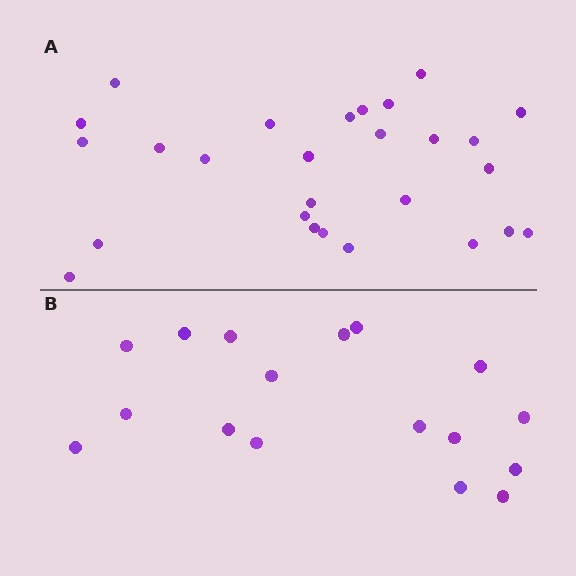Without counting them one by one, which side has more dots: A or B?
Region A (the top region) has more dots.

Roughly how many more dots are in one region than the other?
Region A has roughly 10 or so more dots than region B.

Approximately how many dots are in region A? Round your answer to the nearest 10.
About 30 dots. (The exact count is 27, which rounds to 30.)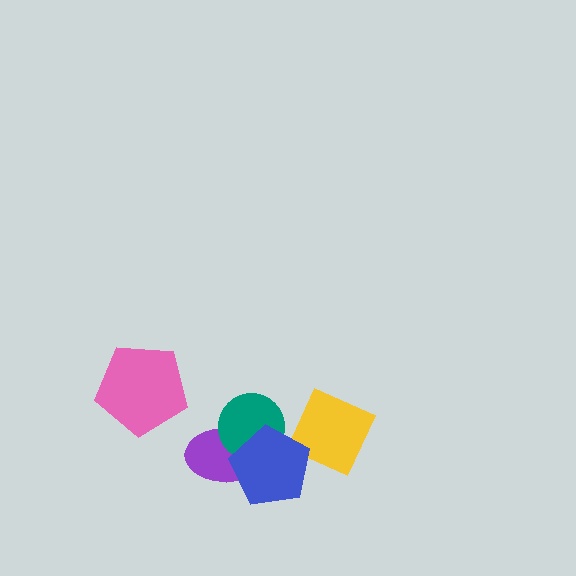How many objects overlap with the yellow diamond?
1 object overlaps with the yellow diamond.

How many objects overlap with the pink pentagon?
0 objects overlap with the pink pentagon.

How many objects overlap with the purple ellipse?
2 objects overlap with the purple ellipse.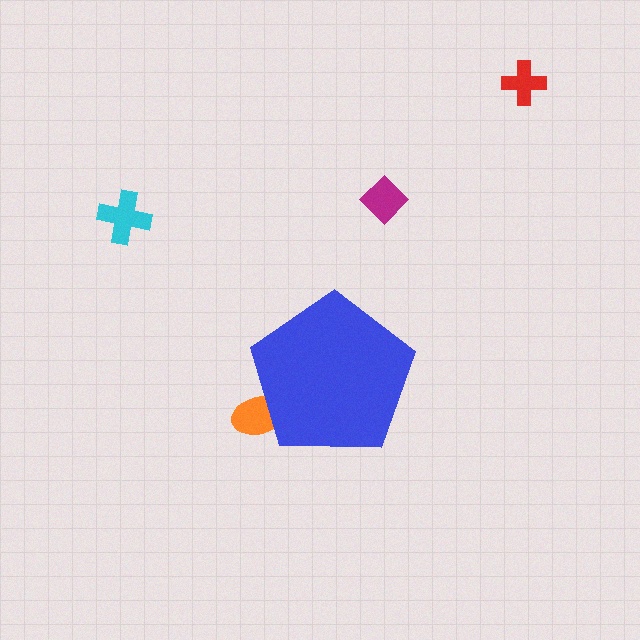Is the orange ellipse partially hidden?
Yes, the orange ellipse is partially hidden behind the blue pentagon.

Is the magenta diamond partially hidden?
No, the magenta diamond is fully visible.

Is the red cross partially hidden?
No, the red cross is fully visible.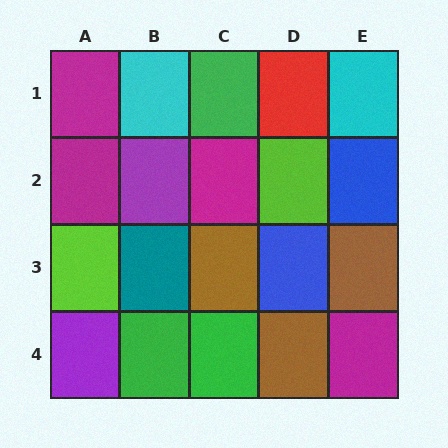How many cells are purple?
2 cells are purple.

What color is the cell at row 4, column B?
Green.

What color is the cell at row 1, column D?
Red.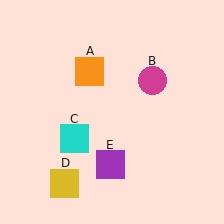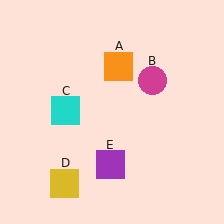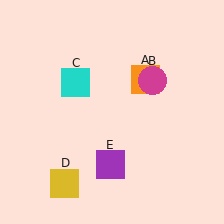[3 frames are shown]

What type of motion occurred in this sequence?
The orange square (object A), cyan square (object C) rotated clockwise around the center of the scene.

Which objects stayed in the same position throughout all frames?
Magenta circle (object B) and yellow square (object D) and purple square (object E) remained stationary.